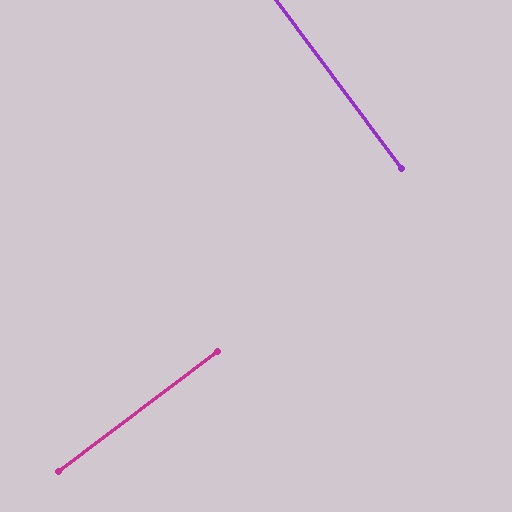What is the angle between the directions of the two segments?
Approximately 89 degrees.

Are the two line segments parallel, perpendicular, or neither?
Perpendicular — they meet at approximately 89°.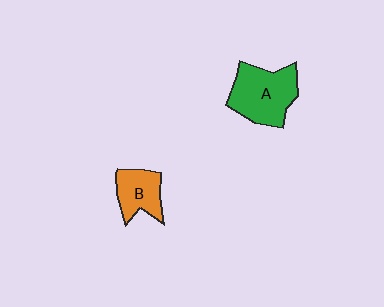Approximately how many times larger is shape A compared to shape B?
Approximately 1.7 times.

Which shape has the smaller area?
Shape B (orange).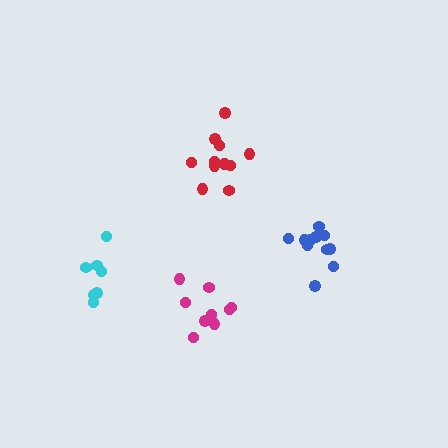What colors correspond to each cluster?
The clusters are colored: blue, cyan, magenta, red.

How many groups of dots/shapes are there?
There are 4 groups.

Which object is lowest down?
The magenta cluster is bottommost.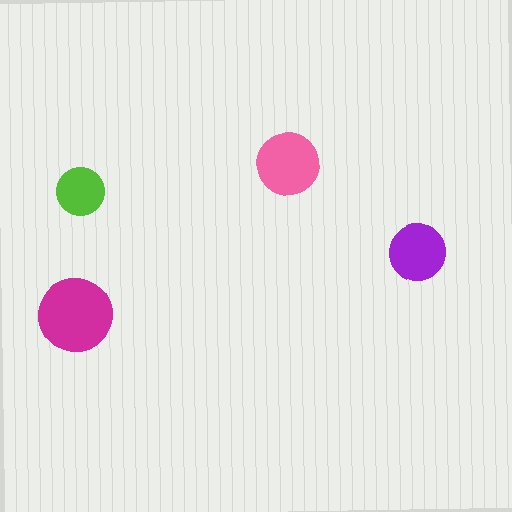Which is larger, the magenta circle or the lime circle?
The magenta one.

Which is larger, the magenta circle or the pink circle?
The magenta one.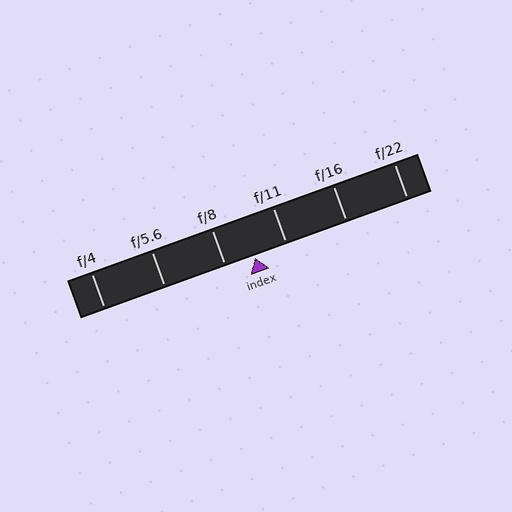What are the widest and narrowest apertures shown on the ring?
The widest aperture shown is f/4 and the narrowest is f/22.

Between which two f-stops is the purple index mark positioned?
The index mark is between f/8 and f/11.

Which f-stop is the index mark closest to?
The index mark is closest to f/8.